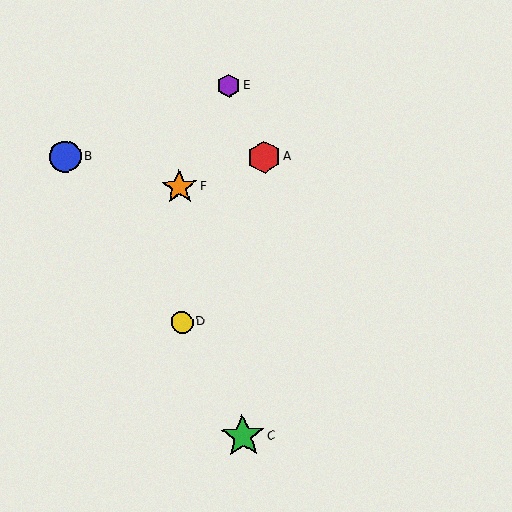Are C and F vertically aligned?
No, C is at x≈243 and F is at x≈179.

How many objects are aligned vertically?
2 objects (C, E) are aligned vertically.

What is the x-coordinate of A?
Object A is at x≈264.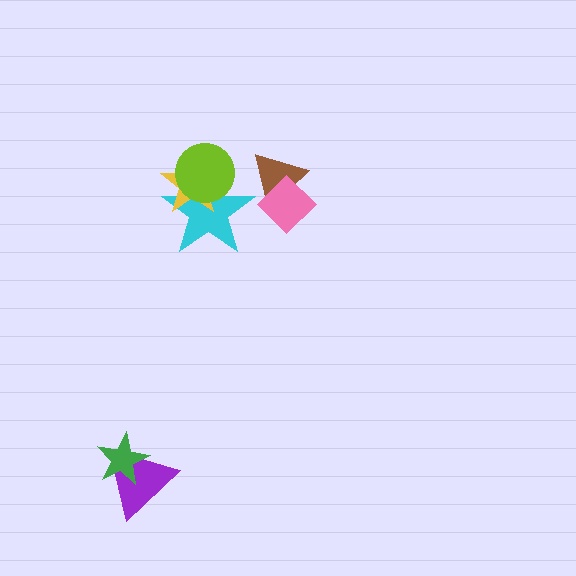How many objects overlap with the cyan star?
2 objects overlap with the cyan star.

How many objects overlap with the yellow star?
2 objects overlap with the yellow star.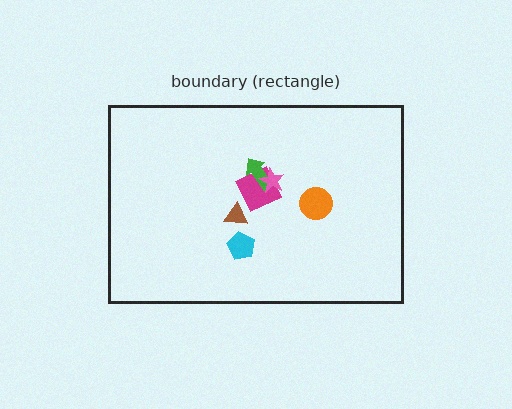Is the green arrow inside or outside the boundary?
Inside.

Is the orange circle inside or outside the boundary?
Inside.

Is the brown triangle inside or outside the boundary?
Inside.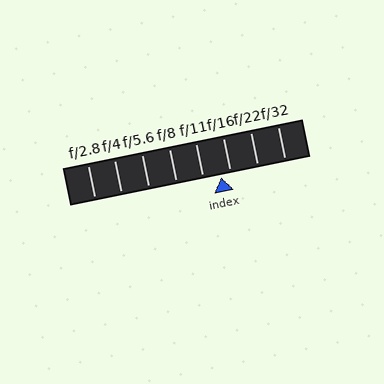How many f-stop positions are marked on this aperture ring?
There are 8 f-stop positions marked.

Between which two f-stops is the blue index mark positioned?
The index mark is between f/11 and f/16.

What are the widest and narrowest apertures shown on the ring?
The widest aperture shown is f/2.8 and the narrowest is f/32.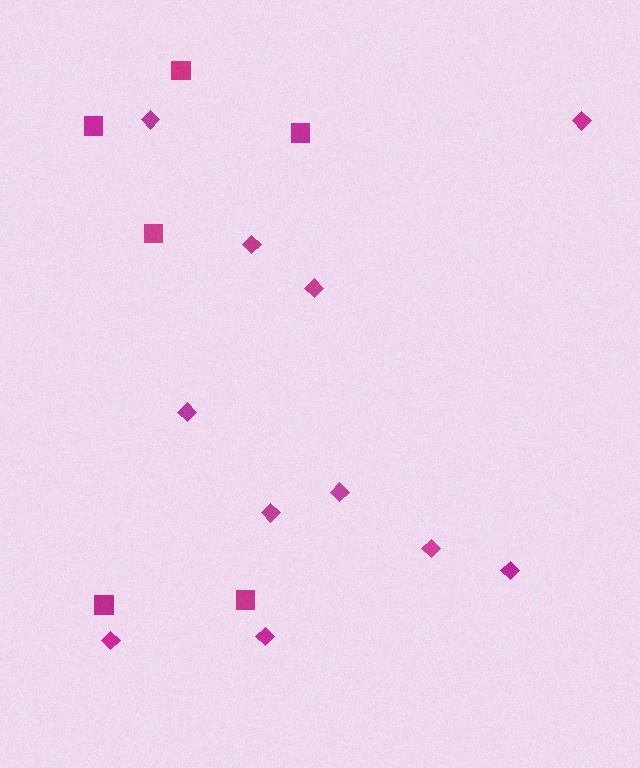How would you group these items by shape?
There are 2 groups: one group of squares (6) and one group of diamonds (11).